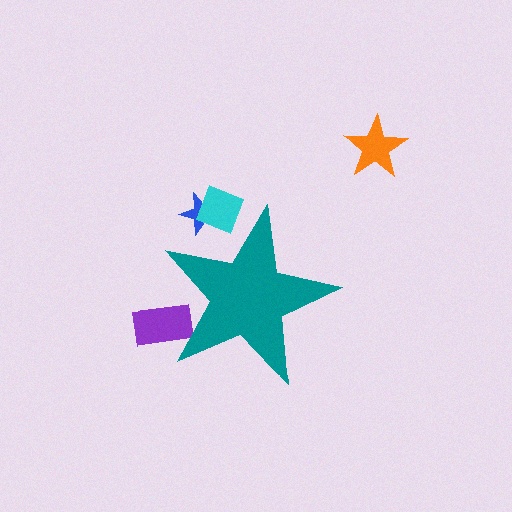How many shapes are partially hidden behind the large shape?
3 shapes are partially hidden.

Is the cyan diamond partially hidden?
Yes, the cyan diamond is partially hidden behind the teal star.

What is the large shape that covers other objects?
A teal star.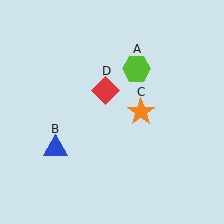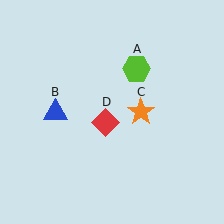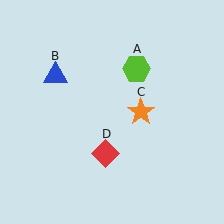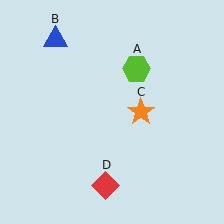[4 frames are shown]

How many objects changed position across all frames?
2 objects changed position: blue triangle (object B), red diamond (object D).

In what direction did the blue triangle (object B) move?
The blue triangle (object B) moved up.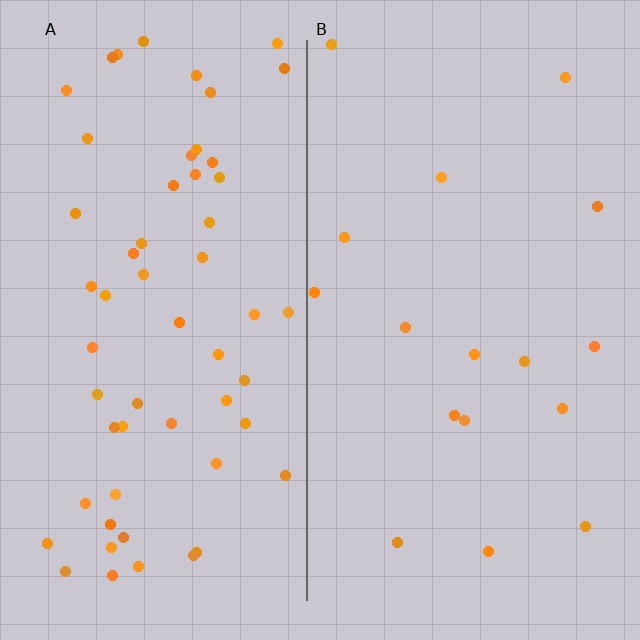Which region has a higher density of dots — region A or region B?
A (the left).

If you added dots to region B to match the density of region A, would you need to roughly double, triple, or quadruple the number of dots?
Approximately triple.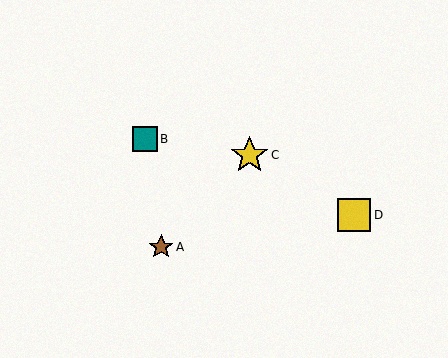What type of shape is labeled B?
Shape B is a teal square.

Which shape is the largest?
The yellow star (labeled C) is the largest.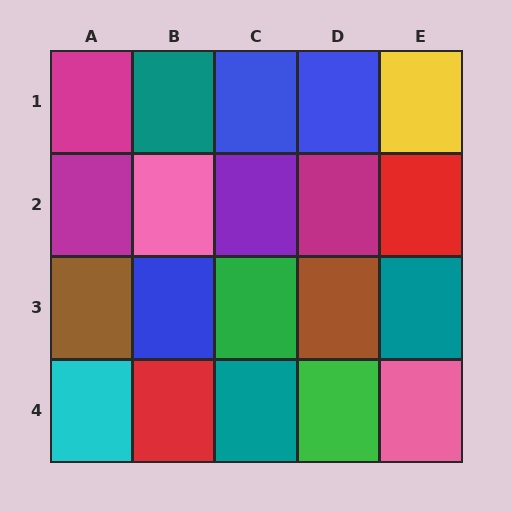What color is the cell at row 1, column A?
Magenta.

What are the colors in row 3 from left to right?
Brown, blue, green, brown, teal.